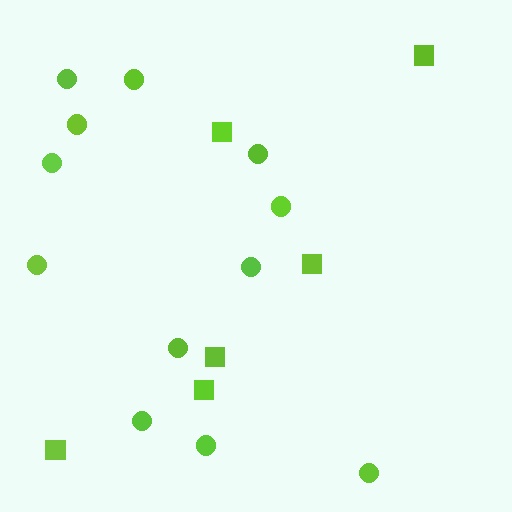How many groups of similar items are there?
There are 2 groups: one group of squares (6) and one group of circles (12).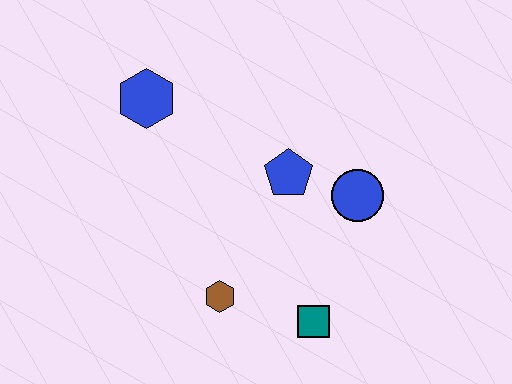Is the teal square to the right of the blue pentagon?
Yes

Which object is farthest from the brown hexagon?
The blue hexagon is farthest from the brown hexagon.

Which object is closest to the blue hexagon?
The blue pentagon is closest to the blue hexagon.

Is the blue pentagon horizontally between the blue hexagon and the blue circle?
Yes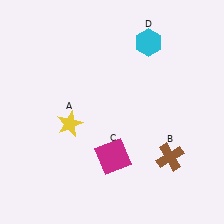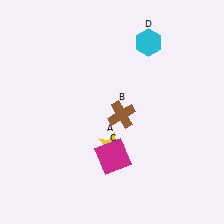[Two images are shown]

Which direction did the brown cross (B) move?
The brown cross (B) moved left.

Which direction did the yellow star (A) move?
The yellow star (A) moved right.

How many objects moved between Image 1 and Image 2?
2 objects moved between the two images.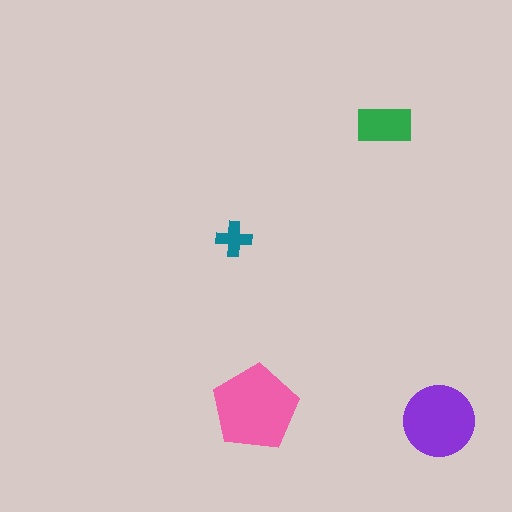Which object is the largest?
The pink pentagon.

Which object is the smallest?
The teal cross.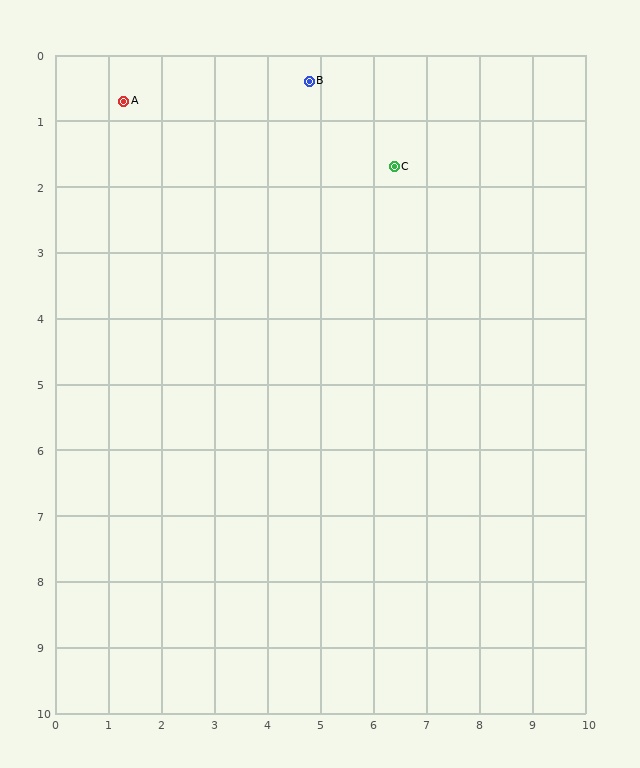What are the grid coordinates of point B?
Point B is at approximately (4.8, 0.4).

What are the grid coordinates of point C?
Point C is at approximately (6.4, 1.7).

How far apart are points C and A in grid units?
Points C and A are about 5.2 grid units apart.